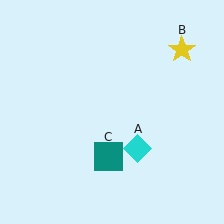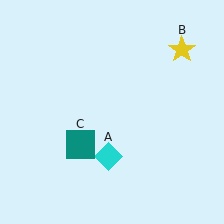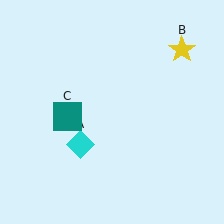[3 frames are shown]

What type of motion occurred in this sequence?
The cyan diamond (object A), teal square (object C) rotated clockwise around the center of the scene.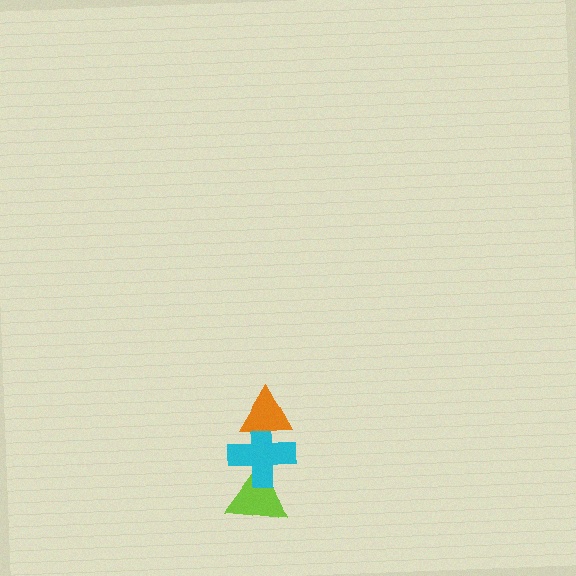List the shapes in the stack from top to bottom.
From top to bottom: the orange triangle, the cyan cross, the lime triangle.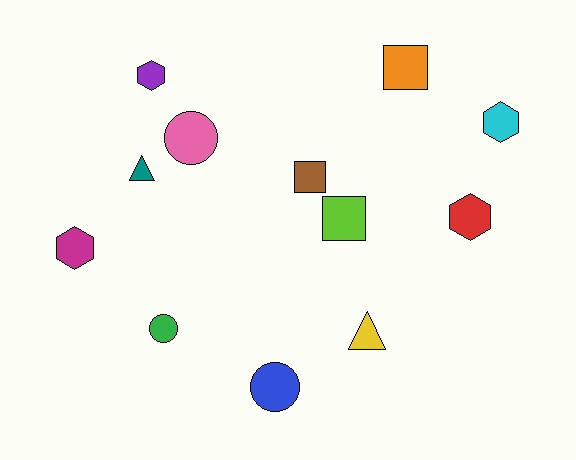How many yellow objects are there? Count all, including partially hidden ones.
There is 1 yellow object.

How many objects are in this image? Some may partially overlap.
There are 12 objects.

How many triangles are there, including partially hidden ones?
There are 2 triangles.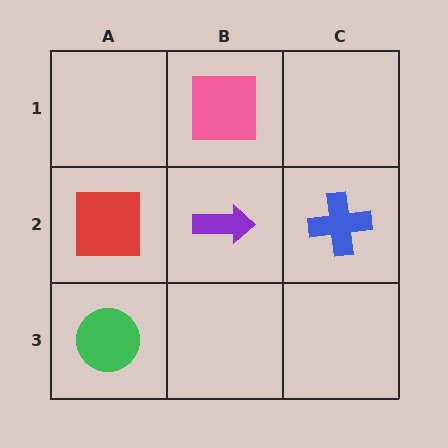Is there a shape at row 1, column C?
No, that cell is empty.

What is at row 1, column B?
A pink square.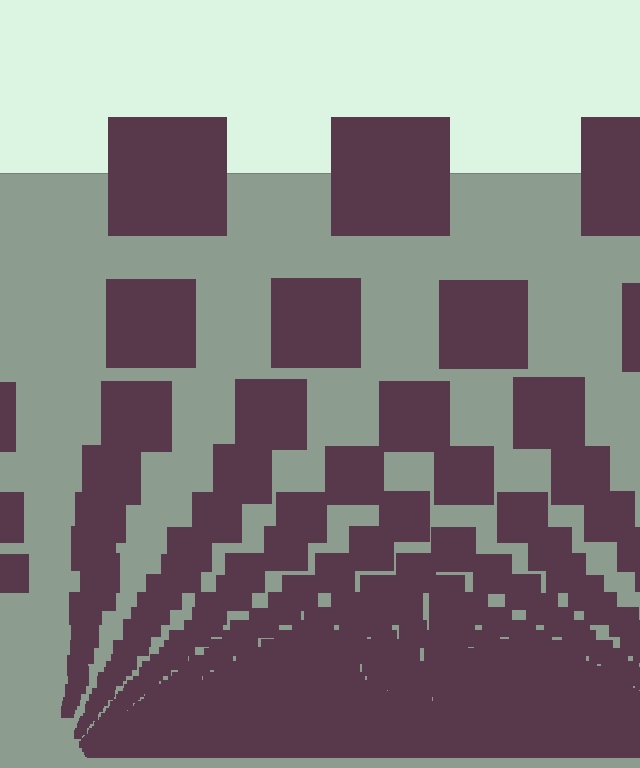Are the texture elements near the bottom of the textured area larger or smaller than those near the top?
Smaller. The gradient is inverted — elements near the bottom are smaller and denser.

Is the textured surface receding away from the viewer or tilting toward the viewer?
The surface appears to tilt toward the viewer. Texture elements get larger and sparser toward the top.